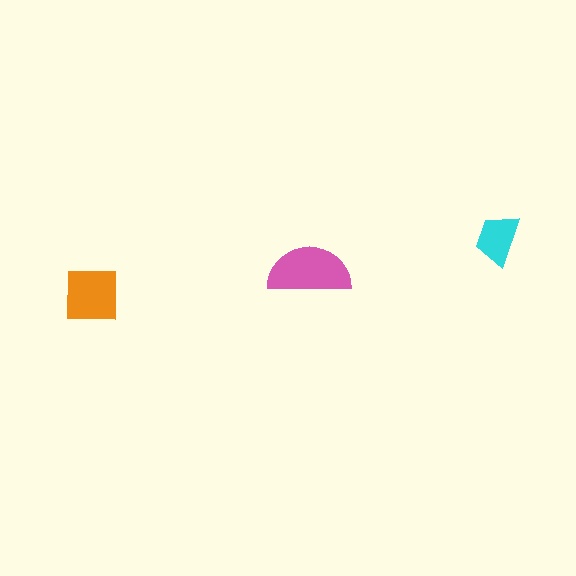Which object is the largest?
The pink semicircle.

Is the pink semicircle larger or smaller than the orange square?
Larger.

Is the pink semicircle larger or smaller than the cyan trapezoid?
Larger.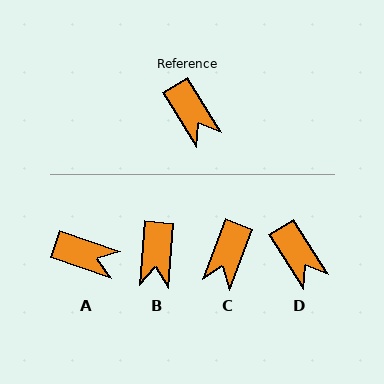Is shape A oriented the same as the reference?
No, it is off by about 39 degrees.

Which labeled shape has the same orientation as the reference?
D.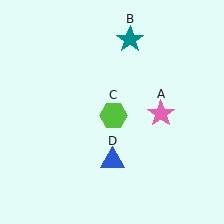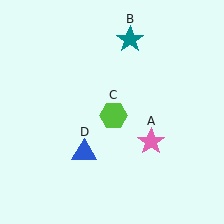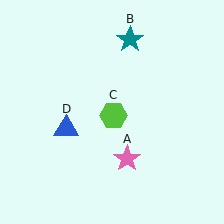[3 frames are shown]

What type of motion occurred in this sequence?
The pink star (object A), blue triangle (object D) rotated clockwise around the center of the scene.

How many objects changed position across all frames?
2 objects changed position: pink star (object A), blue triangle (object D).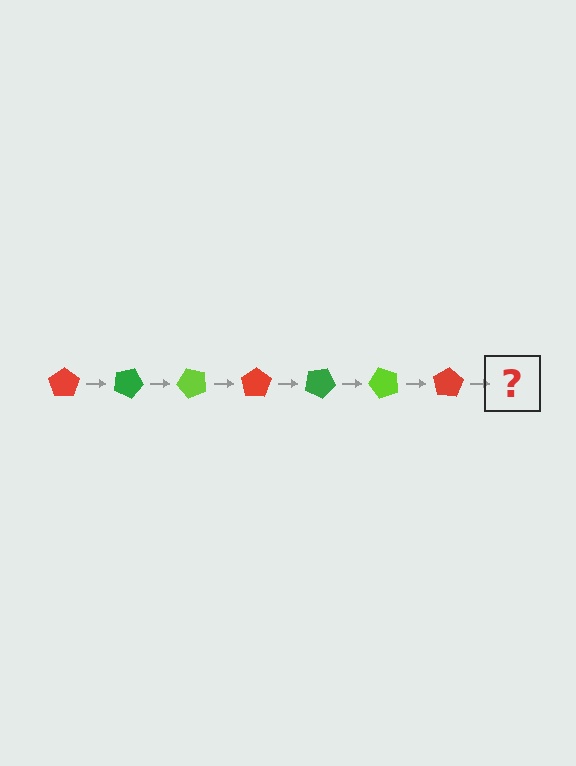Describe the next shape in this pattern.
It should be a green pentagon, rotated 175 degrees from the start.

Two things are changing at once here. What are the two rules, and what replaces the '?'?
The two rules are that it rotates 25 degrees each step and the color cycles through red, green, and lime. The '?' should be a green pentagon, rotated 175 degrees from the start.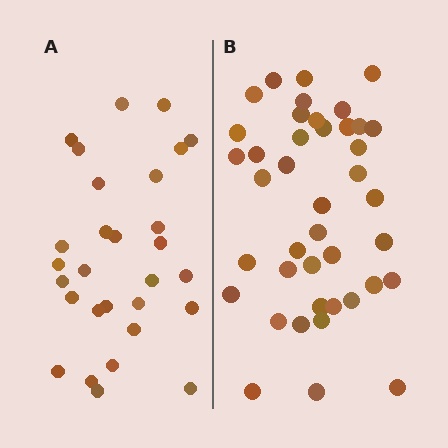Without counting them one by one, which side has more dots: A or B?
Region B (the right region) has more dots.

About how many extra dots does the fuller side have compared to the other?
Region B has roughly 12 or so more dots than region A.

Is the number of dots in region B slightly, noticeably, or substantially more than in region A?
Region B has noticeably more, but not dramatically so. The ratio is roughly 1.4 to 1.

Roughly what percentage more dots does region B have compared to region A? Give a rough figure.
About 40% more.